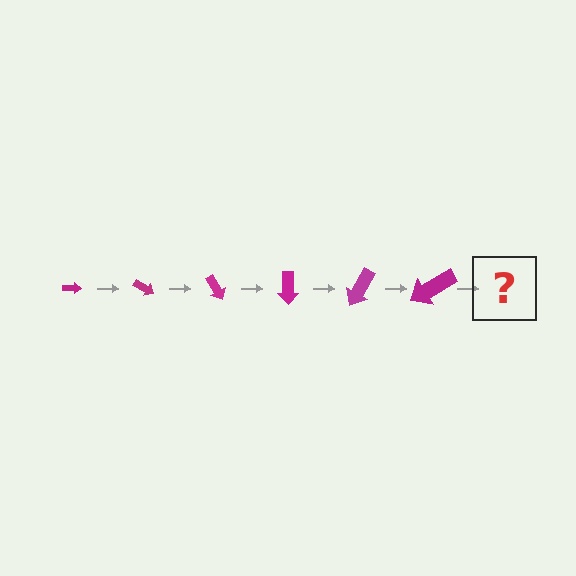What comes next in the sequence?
The next element should be an arrow, larger than the previous one and rotated 180 degrees from the start.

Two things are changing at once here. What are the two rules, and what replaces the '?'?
The two rules are that the arrow grows larger each step and it rotates 30 degrees each step. The '?' should be an arrow, larger than the previous one and rotated 180 degrees from the start.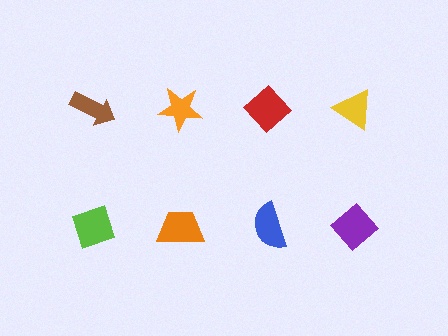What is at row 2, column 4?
A purple diamond.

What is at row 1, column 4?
A yellow triangle.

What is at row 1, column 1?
A brown arrow.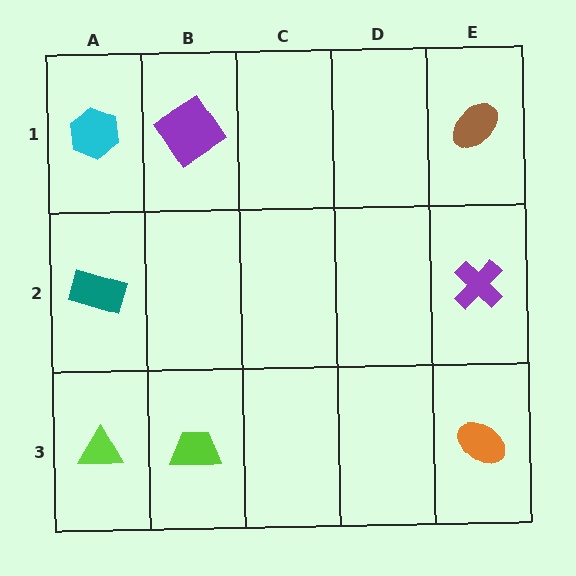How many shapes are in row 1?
3 shapes.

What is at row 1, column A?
A cyan hexagon.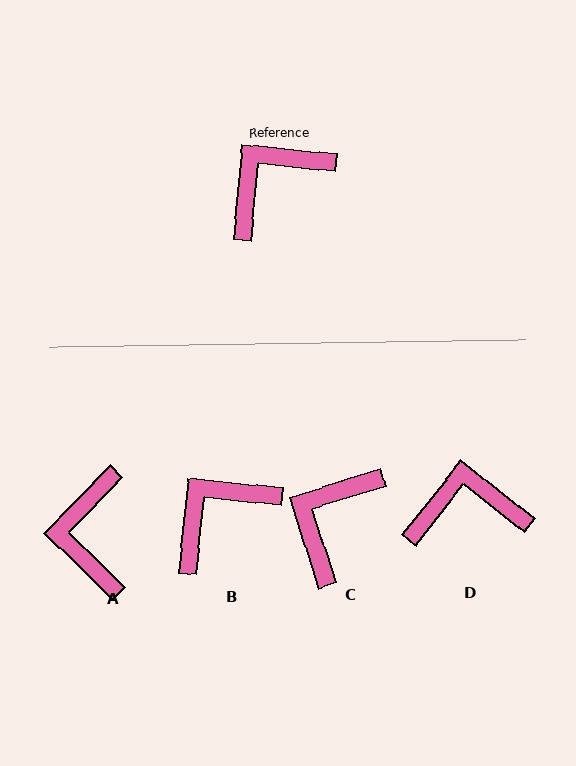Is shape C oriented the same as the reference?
No, it is off by about 24 degrees.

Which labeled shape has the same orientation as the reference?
B.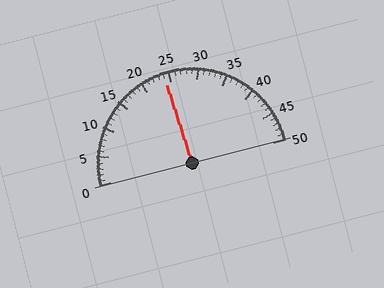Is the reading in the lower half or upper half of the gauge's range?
The reading is in the lower half of the range (0 to 50).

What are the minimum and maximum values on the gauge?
The gauge ranges from 0 to 50.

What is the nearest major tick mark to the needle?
The nearest major tick mark is 25.